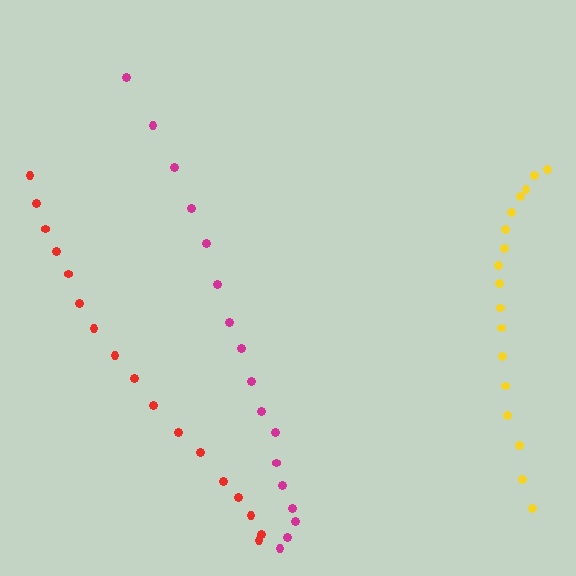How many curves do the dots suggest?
There are 3 distinct paths.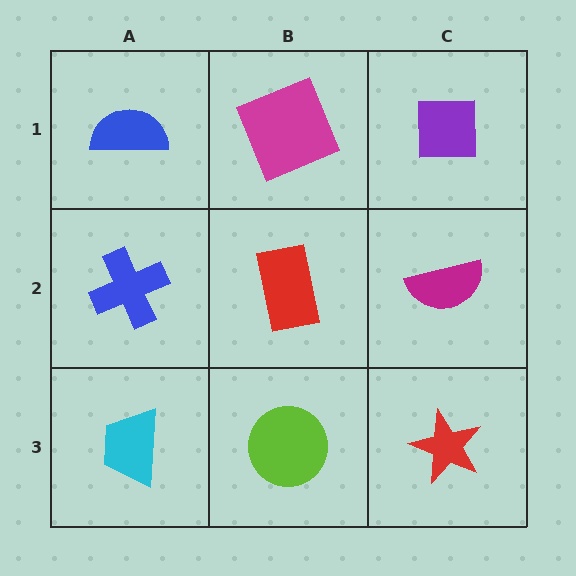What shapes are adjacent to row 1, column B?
A red rectangle (row 2, column B), a blue semicircle (row 1, column A), a purple square (row 1, column C).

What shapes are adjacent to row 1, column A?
A blue cross (row 2, column A), a magenta square (row 1, column B).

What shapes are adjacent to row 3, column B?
A red rectangle (row 2, column B), a cyan trapezoid (row 3, column A), a red star (row 3, column C).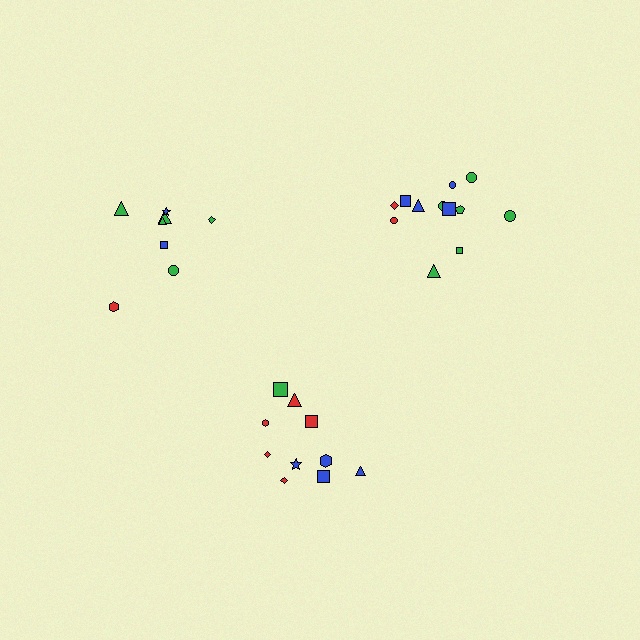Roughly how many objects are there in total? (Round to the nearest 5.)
Roughly 30 objects in total.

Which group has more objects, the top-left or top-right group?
The top-right group.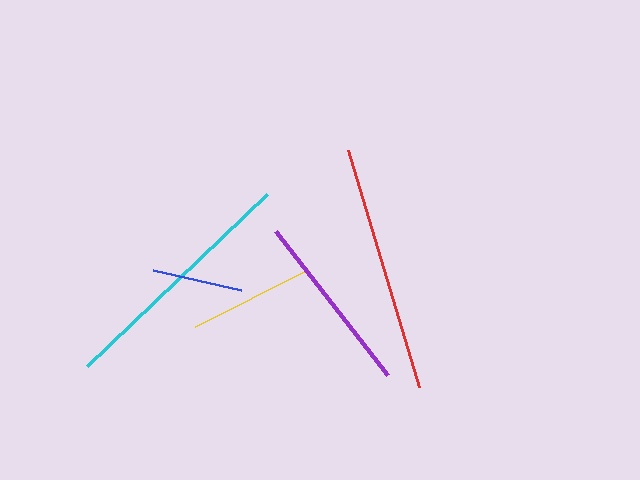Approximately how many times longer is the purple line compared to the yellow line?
The purple line is approximately 1.4 times the length of the yellow line.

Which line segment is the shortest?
The blue line is the shortest at approximately 90 pixels.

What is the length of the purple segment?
The purple segment is approximately 183 pixels long.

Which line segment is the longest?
The cyan line is the longest at approximately 249 pixels.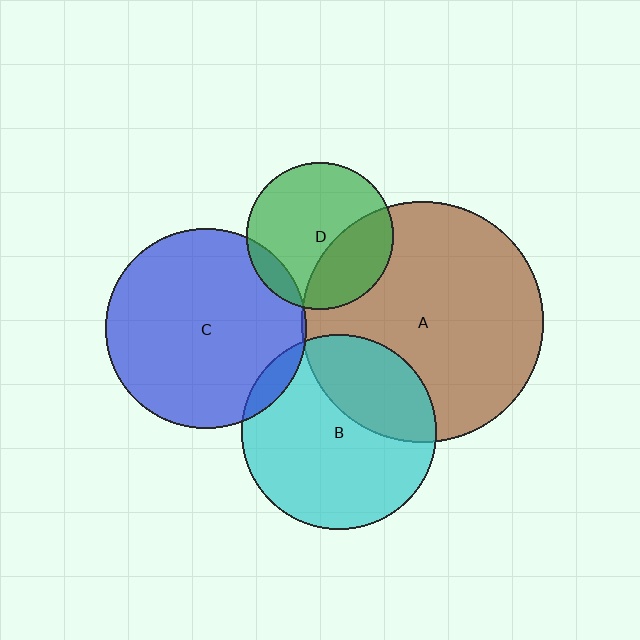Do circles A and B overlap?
Yes.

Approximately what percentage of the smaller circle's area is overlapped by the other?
Approximately 30%.